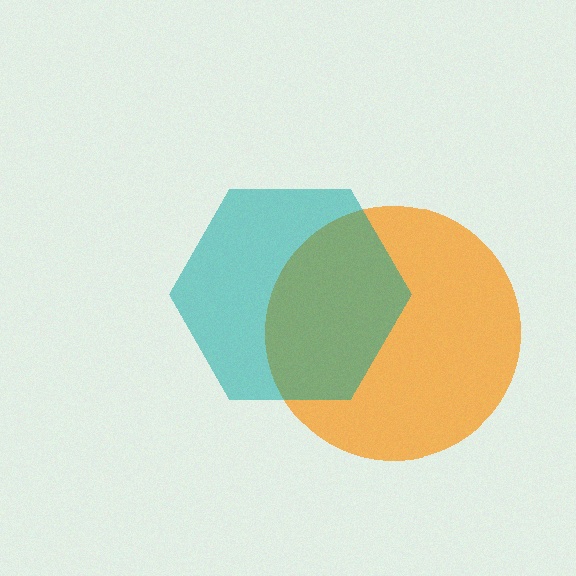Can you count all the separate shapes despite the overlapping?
Yes, there are 2 separate shapes.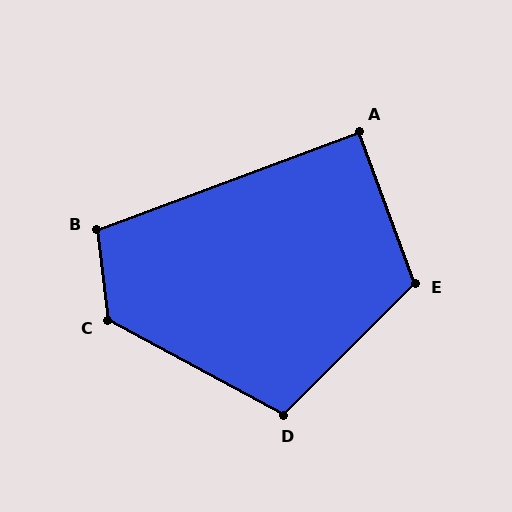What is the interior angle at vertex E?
Approximately 115 degrees (obtuse).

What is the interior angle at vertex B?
Approximately 103 degrees (obtuse).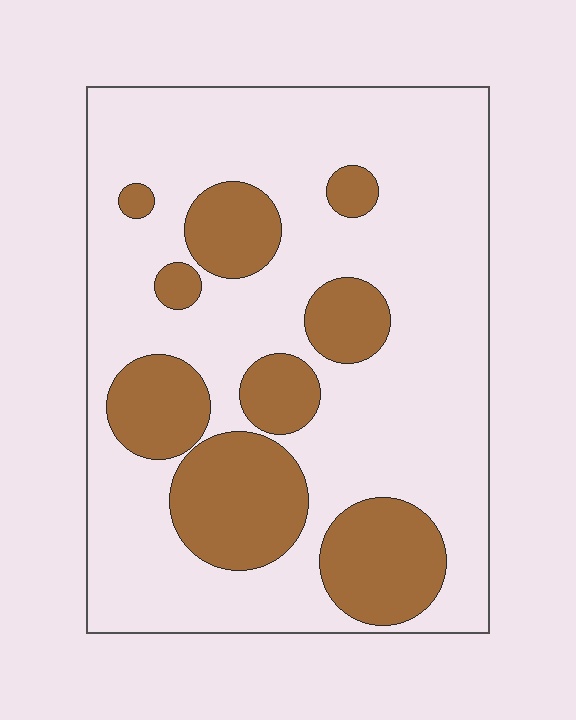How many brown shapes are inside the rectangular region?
9.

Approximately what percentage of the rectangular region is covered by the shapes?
Approximately 25%.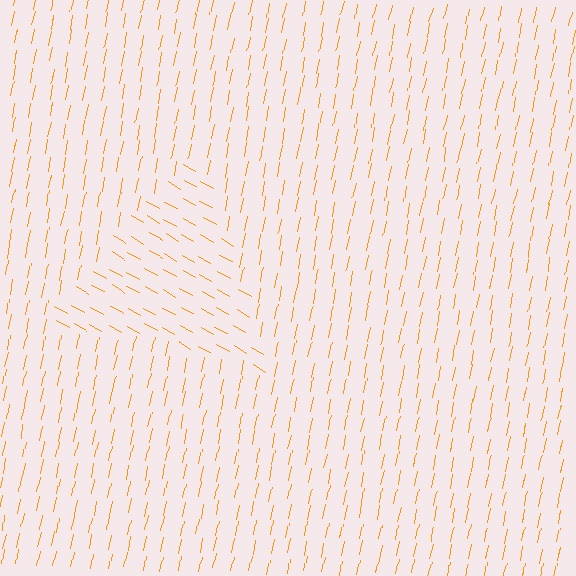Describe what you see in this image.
The image is filled with small orange line segments. A triangle region in the image has lines oriented differently from the surrounding lines, creating a visible texture boundary.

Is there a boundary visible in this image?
Yes, there is a texture boundary formed by a change in line orientation.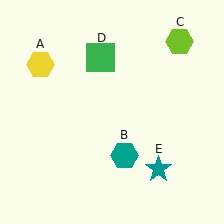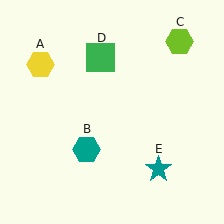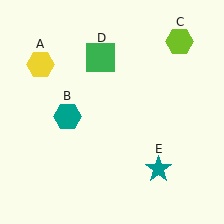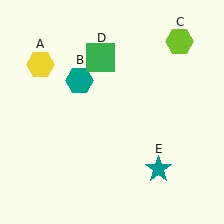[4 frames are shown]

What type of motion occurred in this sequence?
The teal hexagon (object B) rotated clockwise around the center of the scene.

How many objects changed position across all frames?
1 object changed position: teal hexagon (object B).